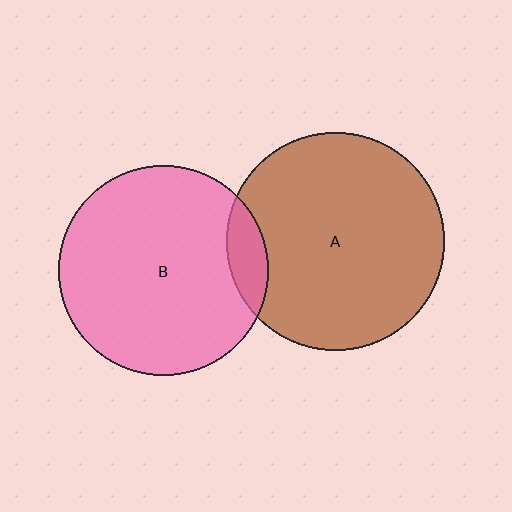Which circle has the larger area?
Circle A (brown).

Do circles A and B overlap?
Yes.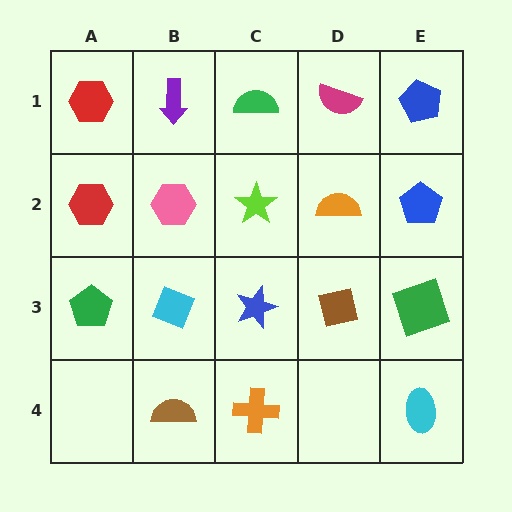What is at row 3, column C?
A blue star.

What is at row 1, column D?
A magenta semicircle.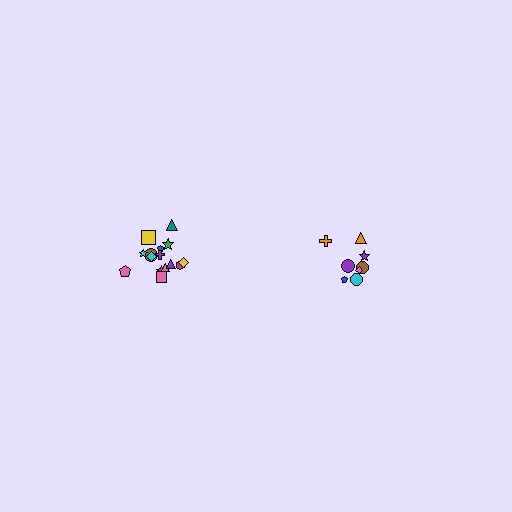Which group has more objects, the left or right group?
The left group.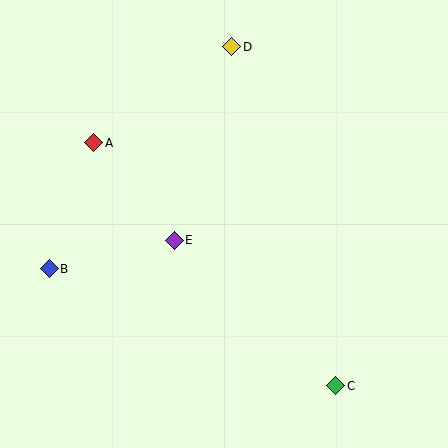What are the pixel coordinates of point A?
Point A is at (94, 143).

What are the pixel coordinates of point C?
Point C is at (336, 386).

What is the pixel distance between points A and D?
The distance between A and D is 168 pixels.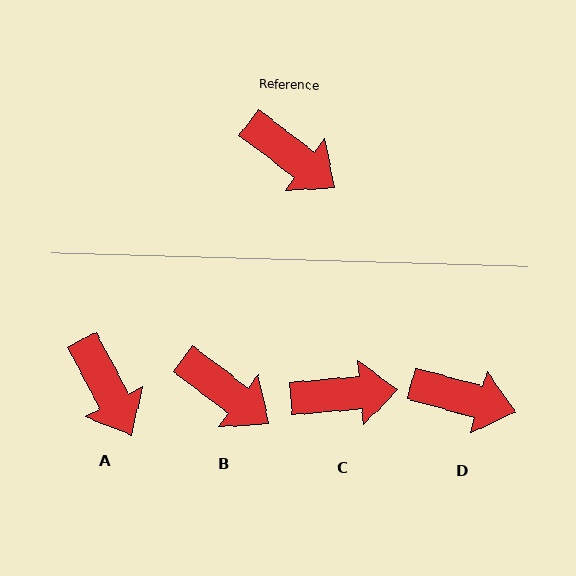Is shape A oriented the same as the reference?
No, it is off by about 25 degrees.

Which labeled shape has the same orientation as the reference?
B.